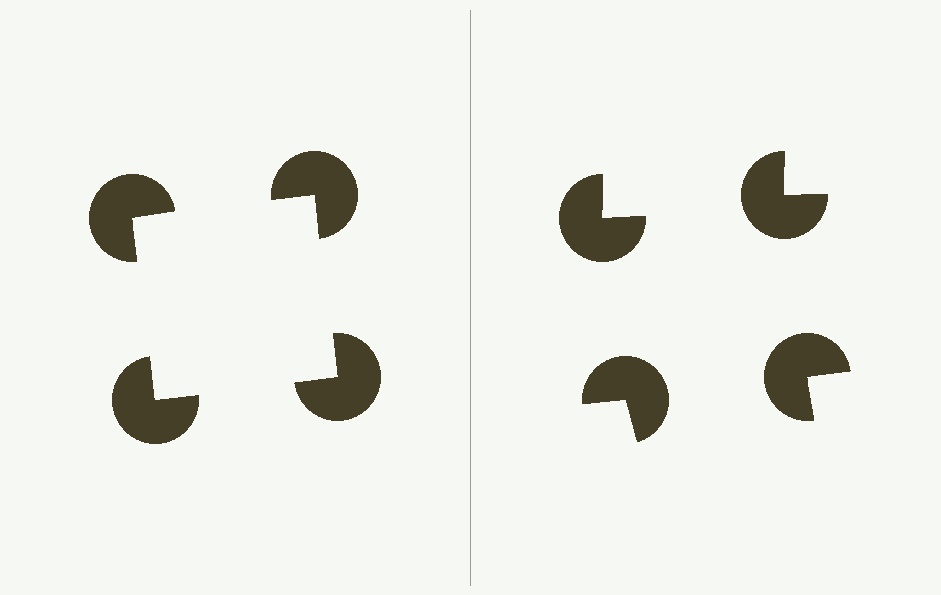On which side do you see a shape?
An illusory square appears on the left side. On the right side the wedge cuts are rotated, so no coherent shape forms.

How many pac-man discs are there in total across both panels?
8 — 4 on each side.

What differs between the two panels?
The pac-man discs are positioned identically on both sides; only the wedge orientations differ. On the left they align to a square; on the right they are misaligned.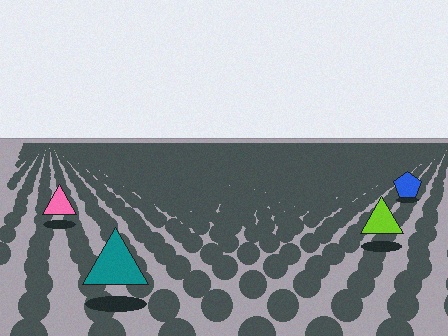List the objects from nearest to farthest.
From nearest to farthest: the teal triangle, the lime triangle, the pink triangle, the blue pentagon.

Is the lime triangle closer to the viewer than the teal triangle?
No. The teal triangle is closer — you can tell from the texture gradient: the ground texture is coarser near it.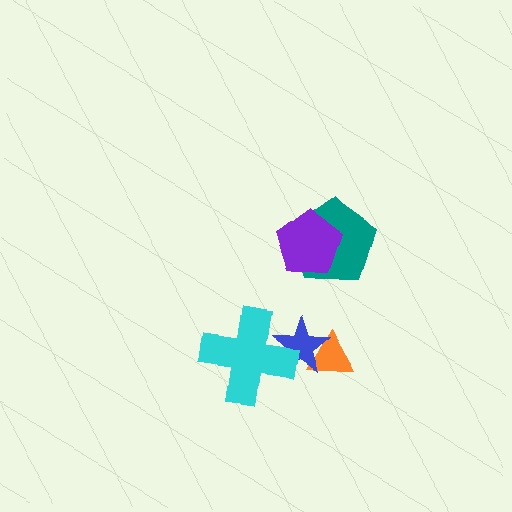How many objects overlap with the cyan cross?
1 object overlaps with the cyan cross.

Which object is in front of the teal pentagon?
The purple pentagon is in front of the teal pentagon.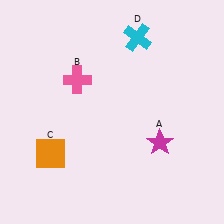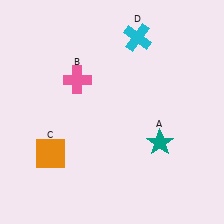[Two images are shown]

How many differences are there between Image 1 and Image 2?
There is 1 difference between the two images.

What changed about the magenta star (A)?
In Image 1, A is magenta. In Image 2, it changed to teal.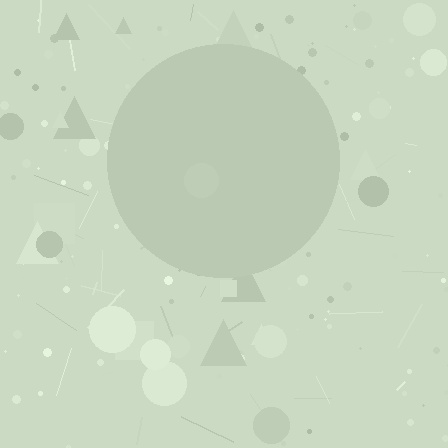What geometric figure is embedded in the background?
A circle is embedded in the background.